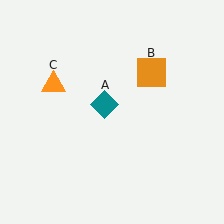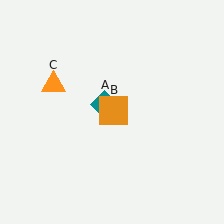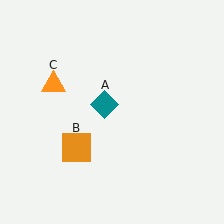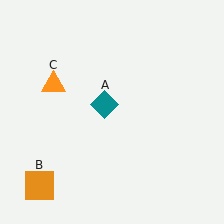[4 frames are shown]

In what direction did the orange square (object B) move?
The orange square (object B) moved down and to the left.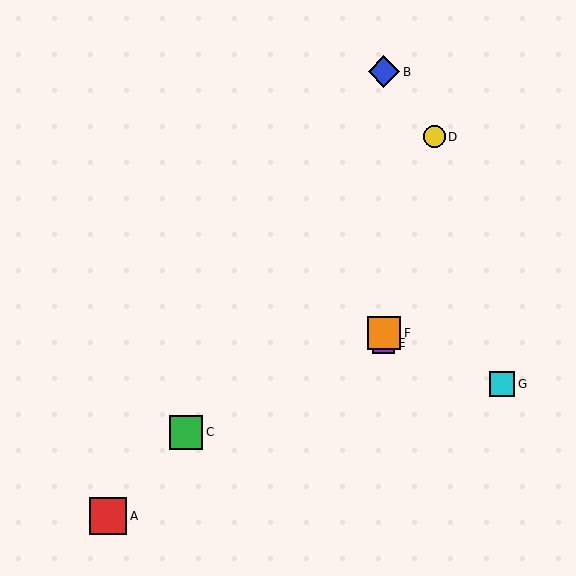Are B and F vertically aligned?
Yes, both are at x≈384.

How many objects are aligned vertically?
3 objects (B, E, F) are aligned vertically.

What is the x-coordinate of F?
Object F is at x≈384.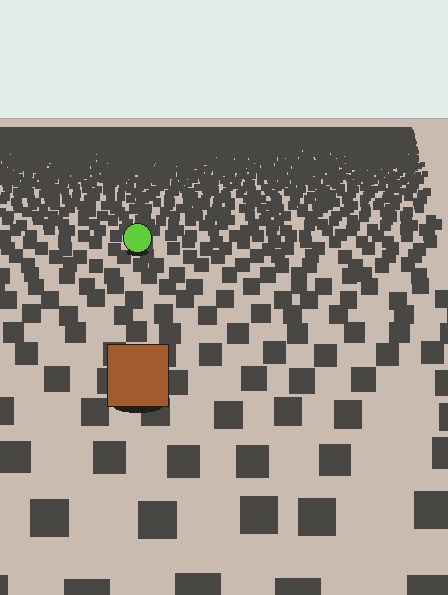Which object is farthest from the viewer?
The lime circle is farthest from the viewer. It appears smaller and the ground texture around it is denser.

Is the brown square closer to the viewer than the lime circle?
Yes. The brown square is closer — you can tell from the texture gradient: the ground texture is coarser near it.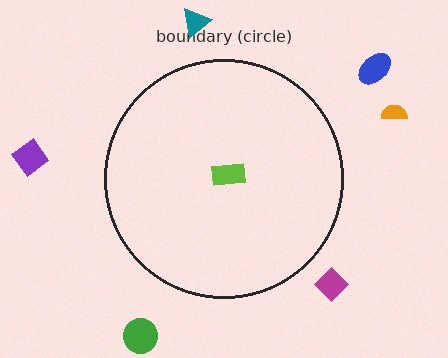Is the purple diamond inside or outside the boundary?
Outside.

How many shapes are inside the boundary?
1 inside, 6 outside.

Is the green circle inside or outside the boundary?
Outside.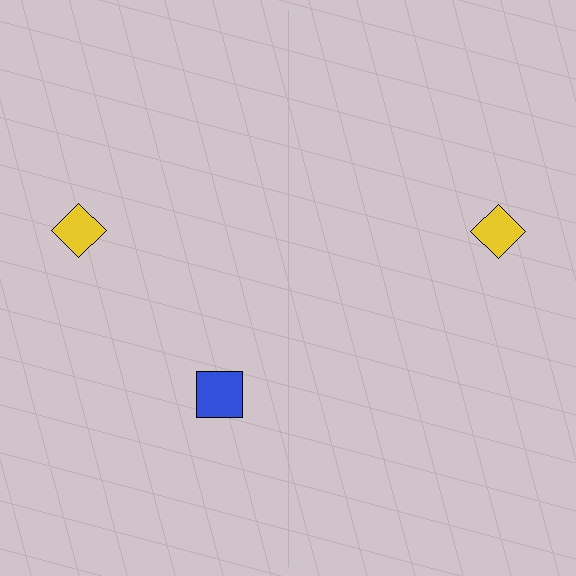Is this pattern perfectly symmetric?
No, the pattern is not perfectly symmetric. A blue square is missing from the right side.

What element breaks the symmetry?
A blue square is missing from the right side.